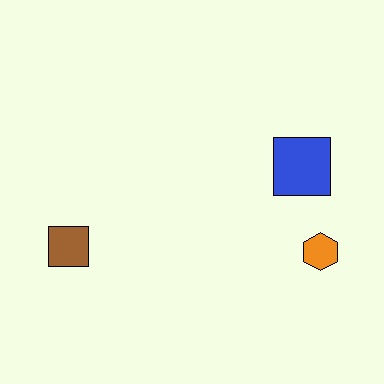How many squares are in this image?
There are 2 squares.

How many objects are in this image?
There are 3 objects.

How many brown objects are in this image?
There is 1 brown object.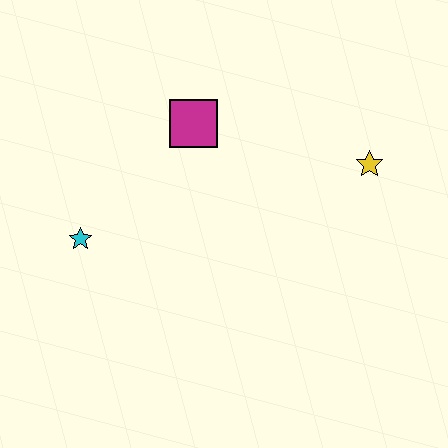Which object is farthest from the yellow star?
The cyan star is farthest from the yellow star.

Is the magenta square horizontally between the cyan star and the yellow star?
Yes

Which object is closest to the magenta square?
The cyan star is closest to the magenta square.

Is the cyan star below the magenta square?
Yes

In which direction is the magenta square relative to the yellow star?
The magenta square is to the left of the yellow star.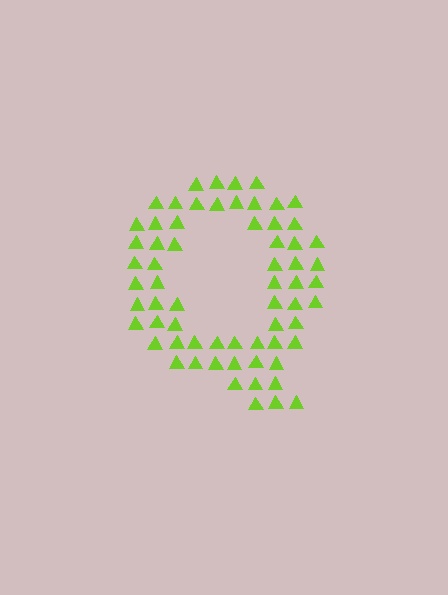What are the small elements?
The small elements are triangles.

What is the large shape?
The large shape is the letter Q.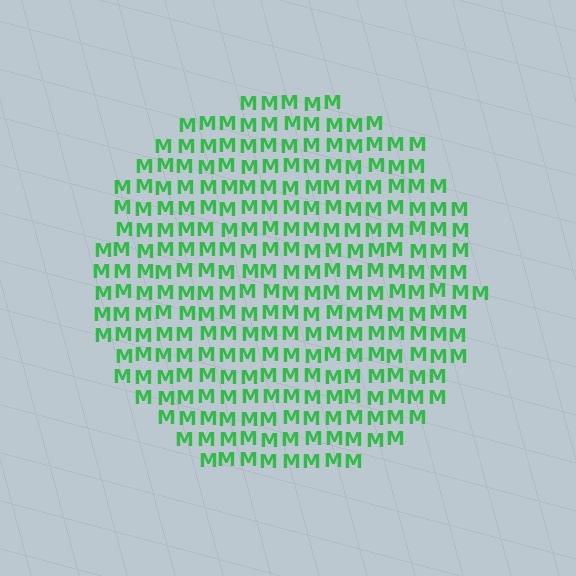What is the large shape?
The large shape is a circle.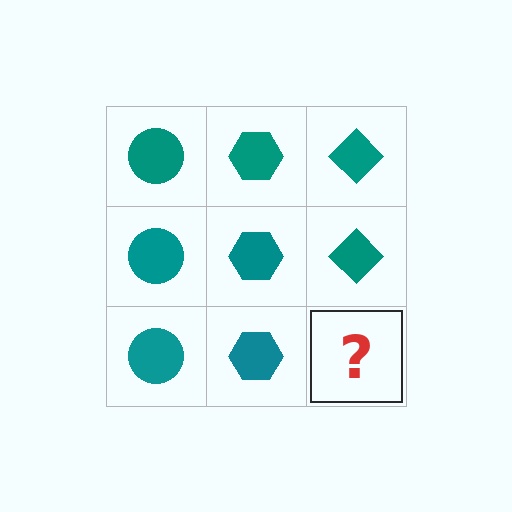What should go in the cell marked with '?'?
The missing cell should contain a teal diamond.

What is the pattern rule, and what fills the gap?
The rule is that each column has a consistent shape. The gap should be filled with a teal diamond.